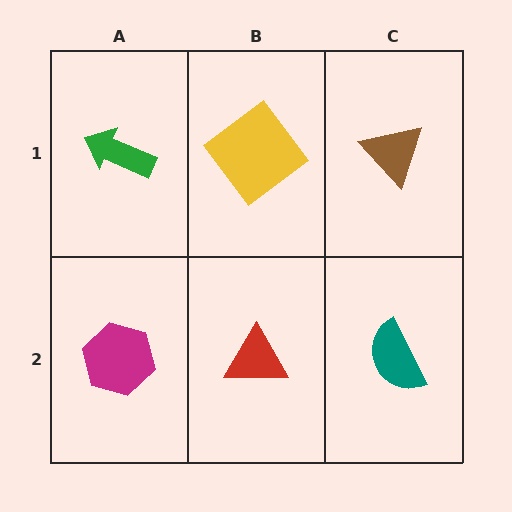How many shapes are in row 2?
3 shapes.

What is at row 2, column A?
A magenta hexagon.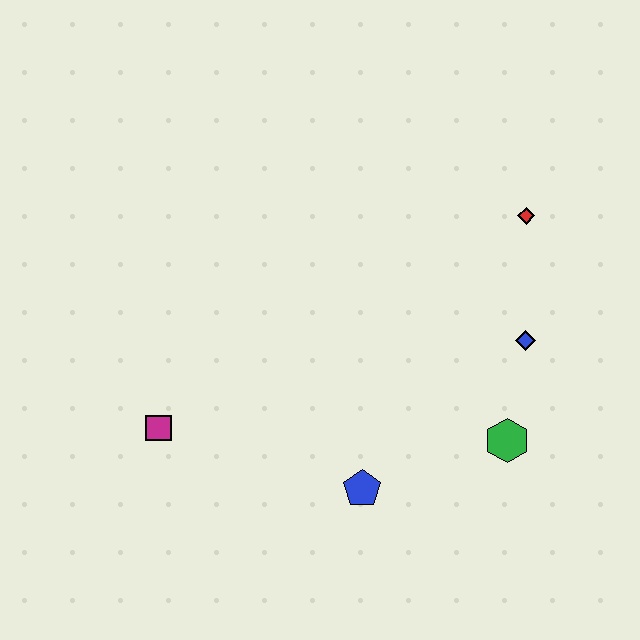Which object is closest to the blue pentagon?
The green hexagon is closest to the blue pentagon.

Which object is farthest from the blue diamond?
The magenta square is farthest from the blue diamond.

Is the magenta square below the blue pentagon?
No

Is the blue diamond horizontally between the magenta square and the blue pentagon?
No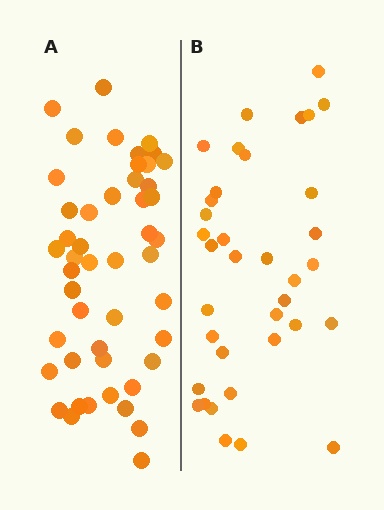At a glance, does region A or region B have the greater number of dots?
Region A (the left region) has more dots.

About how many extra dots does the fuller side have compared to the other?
Region A has roughly 12 or so more dots than region B.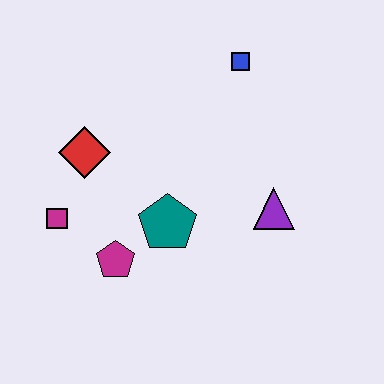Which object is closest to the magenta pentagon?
The teal pentagon is closest to the magenta pentagon.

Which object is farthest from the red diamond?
The purple triangle is farthest from the red diamond.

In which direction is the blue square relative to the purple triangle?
The blue square is above the purple triangle.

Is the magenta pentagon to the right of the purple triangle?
No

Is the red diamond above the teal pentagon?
Yes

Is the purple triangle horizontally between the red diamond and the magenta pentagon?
No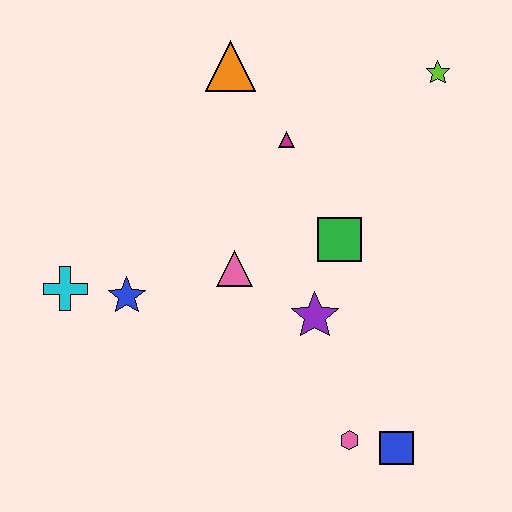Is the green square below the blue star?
No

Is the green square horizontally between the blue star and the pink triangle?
No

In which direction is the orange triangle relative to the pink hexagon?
The orange triangle is above the pink hexagon.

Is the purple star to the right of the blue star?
Yes